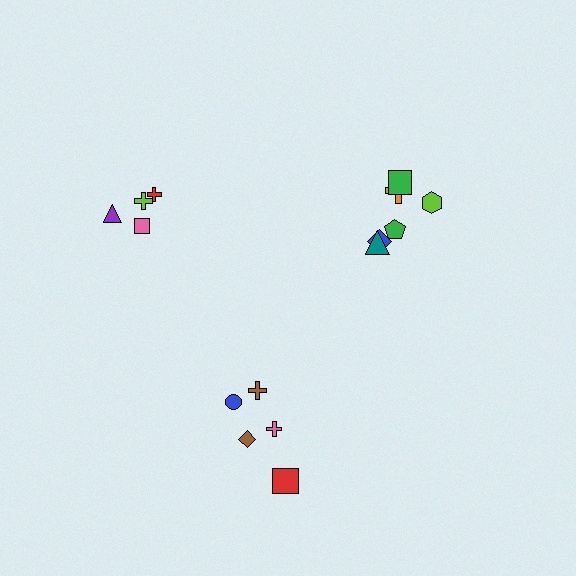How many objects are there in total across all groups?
There are 15 objects.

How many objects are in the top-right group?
There are 6 objects.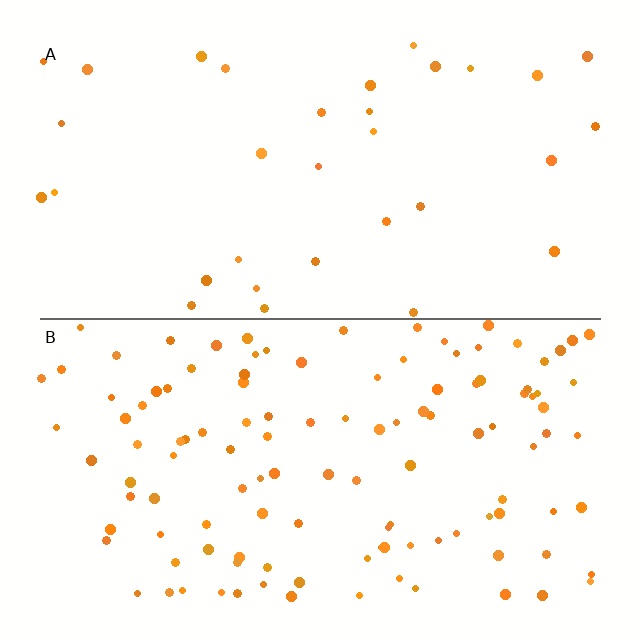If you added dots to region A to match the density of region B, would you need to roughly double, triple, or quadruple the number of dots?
Approximately quadruple.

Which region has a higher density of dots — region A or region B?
B (the bottom).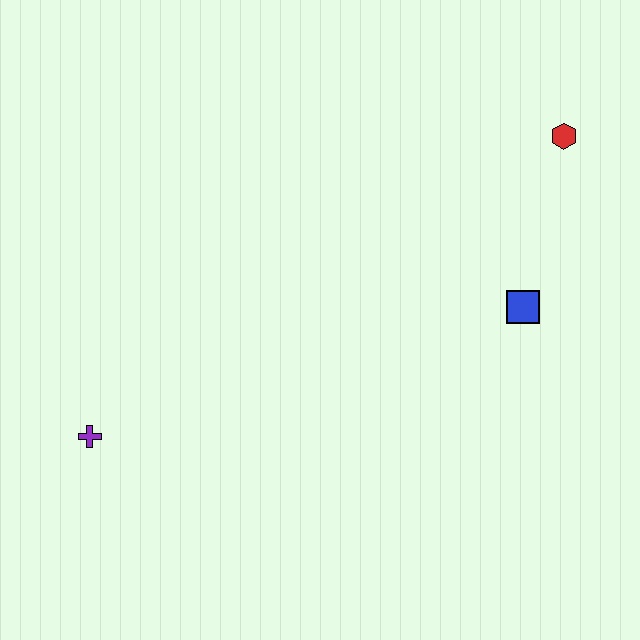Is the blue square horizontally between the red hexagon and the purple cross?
Yes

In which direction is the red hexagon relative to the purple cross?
The red hexagon is to the right of the purple cross.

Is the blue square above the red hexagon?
No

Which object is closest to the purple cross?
The blue square is closest to the purple cross.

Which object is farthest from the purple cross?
The red hexagon is farthest from the purple cross.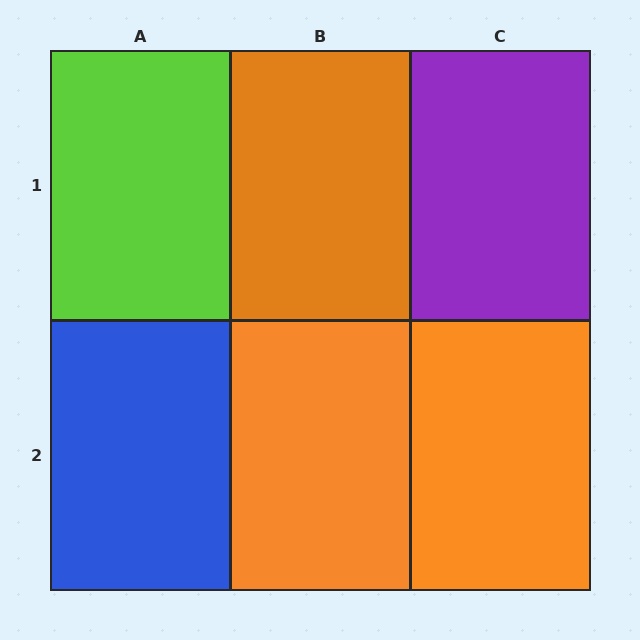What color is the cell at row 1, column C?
Purple.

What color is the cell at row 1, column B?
Orange.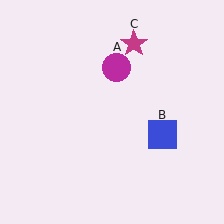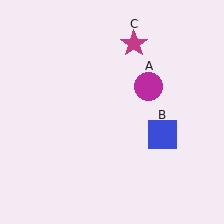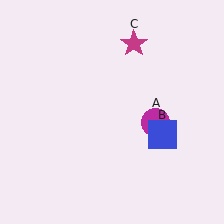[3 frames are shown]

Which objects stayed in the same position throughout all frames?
Blue square (object B) and magenta star (object C) remained stationary.